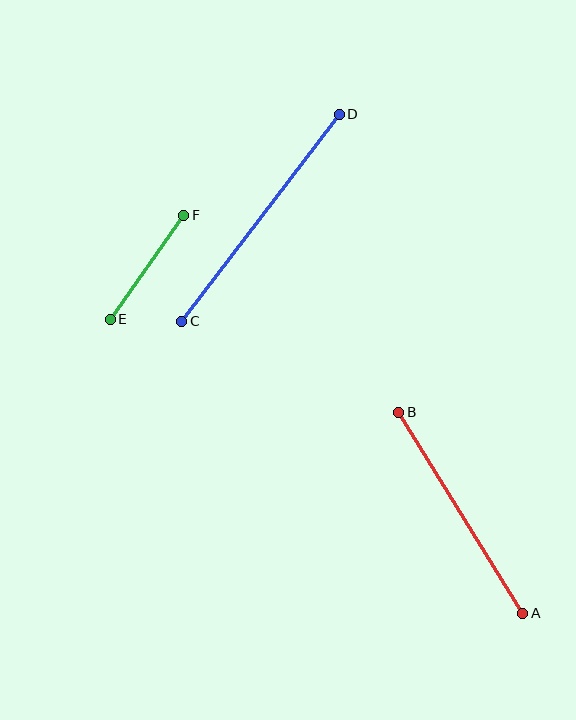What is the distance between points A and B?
The distance is approximately 236 pixels.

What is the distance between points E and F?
The distance is approximately 127 pixels.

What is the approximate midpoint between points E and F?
The midpoint is at approximately (147, 267) pixels.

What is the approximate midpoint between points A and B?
The midpoint is at approximately (461, 513) pixels.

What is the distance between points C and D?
The distance is approximately 260 pixels.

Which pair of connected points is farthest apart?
Points C and D are farthest apart.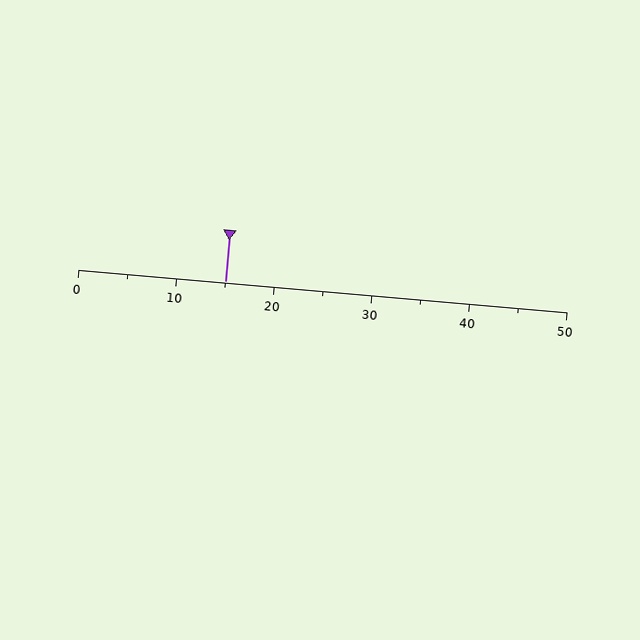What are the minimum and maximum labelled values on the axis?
The axis runs from 0 to 50.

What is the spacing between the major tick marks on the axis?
The major ticks are spaced 10 apart.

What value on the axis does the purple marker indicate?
The marker indicates approximately 15.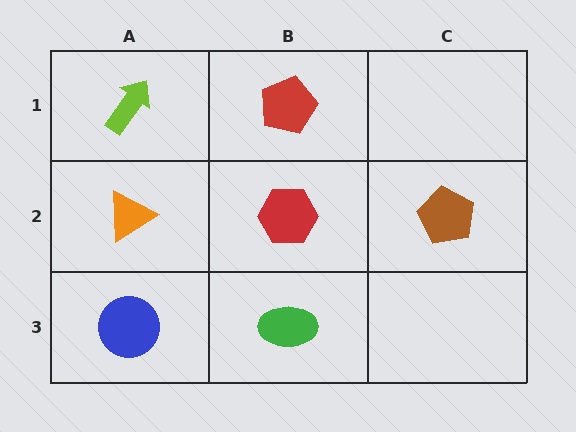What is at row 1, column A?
A lime arrow.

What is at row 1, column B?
A red pentagon.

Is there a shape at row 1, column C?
No, that cell is empty.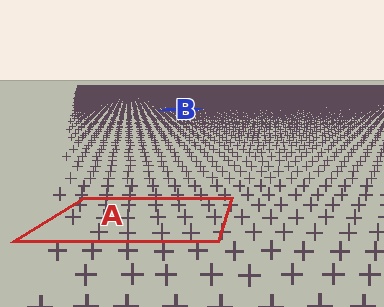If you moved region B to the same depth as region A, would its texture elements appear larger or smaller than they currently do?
They would appear larger. At a closer depth, the same texture elements are projected at a bigger on-screen size.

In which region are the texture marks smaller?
The texture marks are smaller in region B, because it is farther away.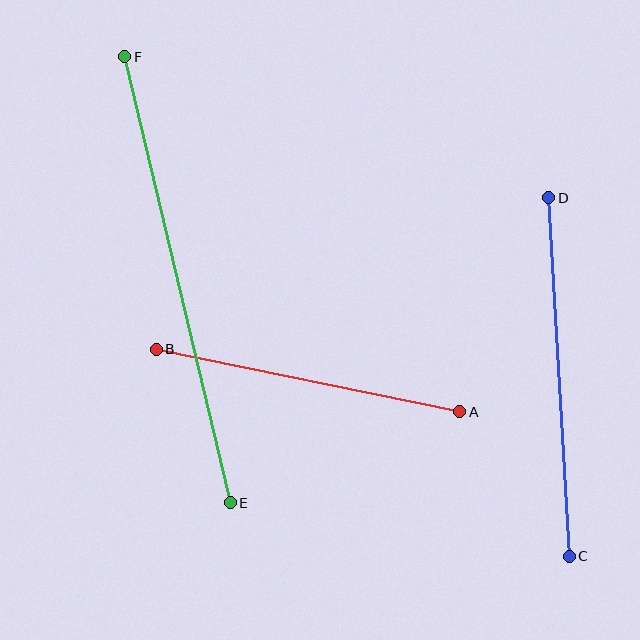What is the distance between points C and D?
The distance is approximately 359 pixels.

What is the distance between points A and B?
The distance is approximately 310 pixels.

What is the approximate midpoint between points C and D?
The midpoint is at approximately (559, 377) pixels.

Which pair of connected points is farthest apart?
Points E and F are farthest apart.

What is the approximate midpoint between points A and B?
The midpoint is at approximately (308, 381) pixels.